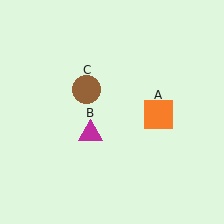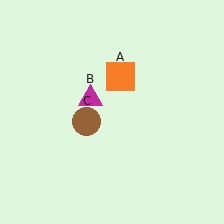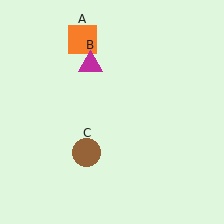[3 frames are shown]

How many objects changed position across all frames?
3 objects changed position: orange square (object A), magenta triangle (object B), brown circle (object C).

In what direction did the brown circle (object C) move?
The brown circle (object C) moved down.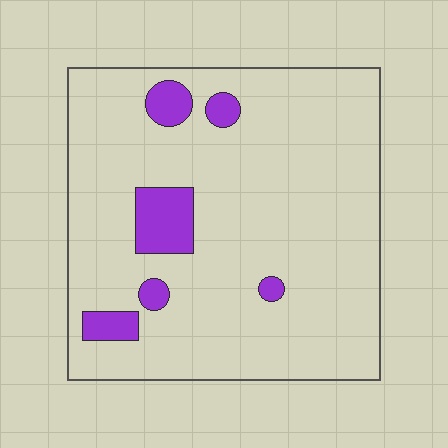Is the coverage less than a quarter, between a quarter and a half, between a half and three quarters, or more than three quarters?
Less than a quarter.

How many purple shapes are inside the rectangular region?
6.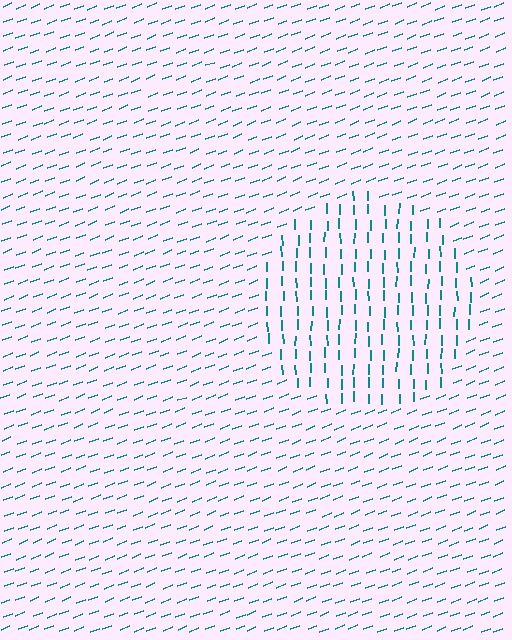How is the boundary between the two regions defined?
The boundary is defined purely by a change in line orientation (approximately 69 degrees difference). All lines are the same color and thickness.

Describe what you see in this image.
The image is filled with small teal line segments. A circle region in the image has lines oriented differently from the surrounding lines, creating a visible texture boundary.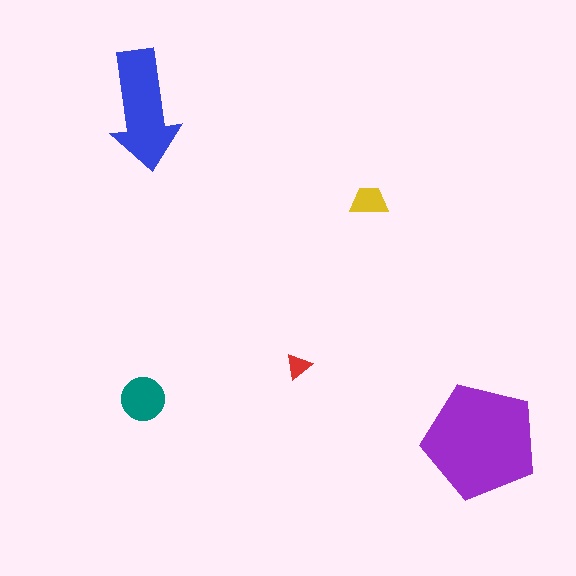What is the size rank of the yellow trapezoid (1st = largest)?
4th.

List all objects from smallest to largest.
The red triangle, the yellow trapezoid, the teal circle, the blue arrow, the purple pentagon.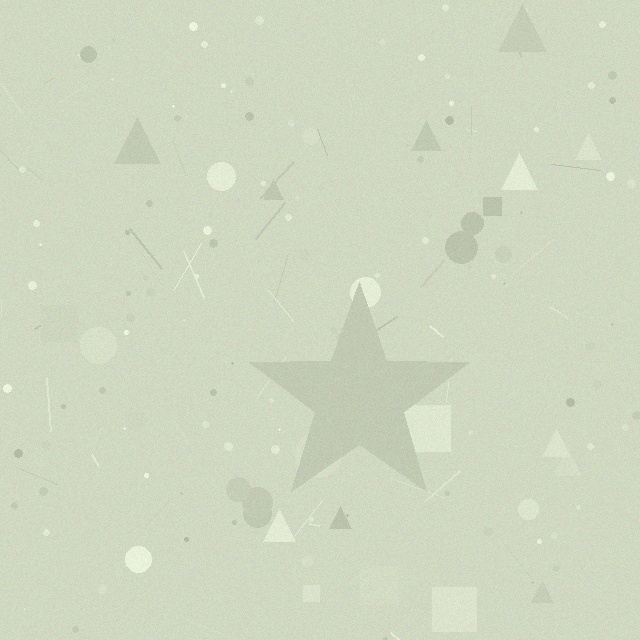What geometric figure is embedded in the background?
A star is embedded in the background.